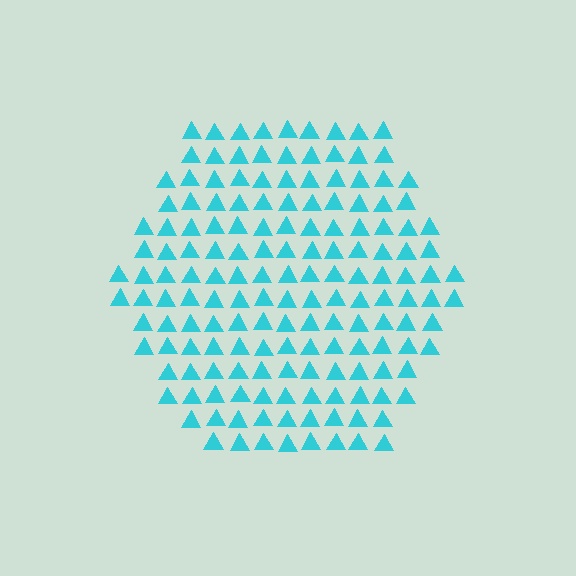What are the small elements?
The small elements are triangles.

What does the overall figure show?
The overall figure shows a hexagon.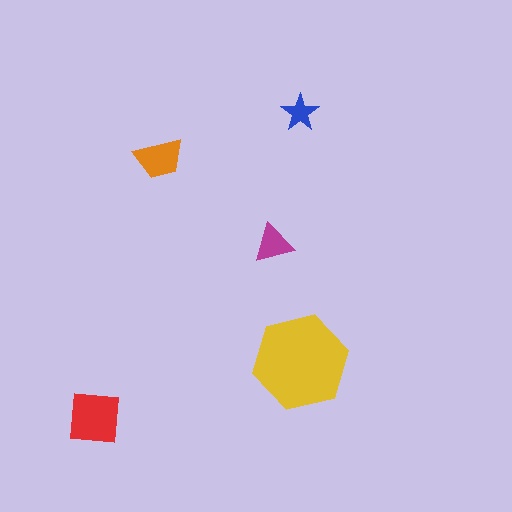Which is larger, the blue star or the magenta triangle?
The magenta triangle.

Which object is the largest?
The yellow hexagon.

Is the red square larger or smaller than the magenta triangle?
Larger.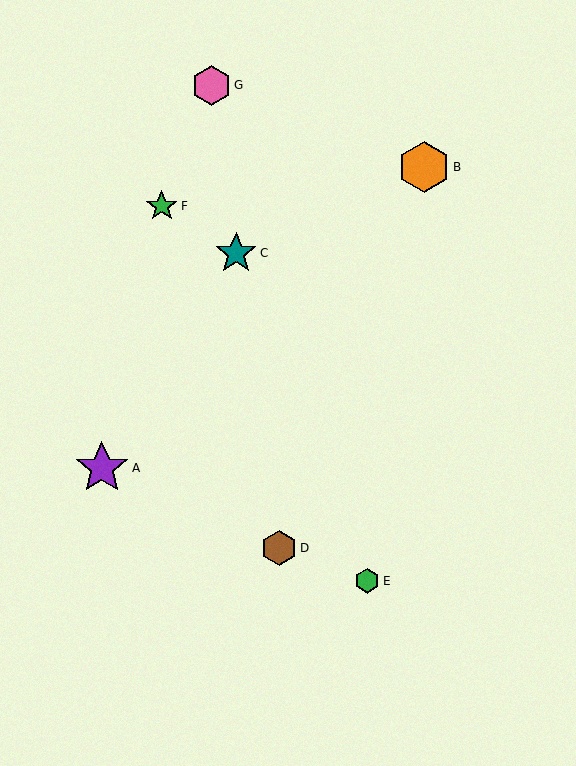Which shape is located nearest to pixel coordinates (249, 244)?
The teal star (labeled C) at (236, 253) is nearest to that location.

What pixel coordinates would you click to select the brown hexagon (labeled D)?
Click at (279, 548) to select the brown hexagon D.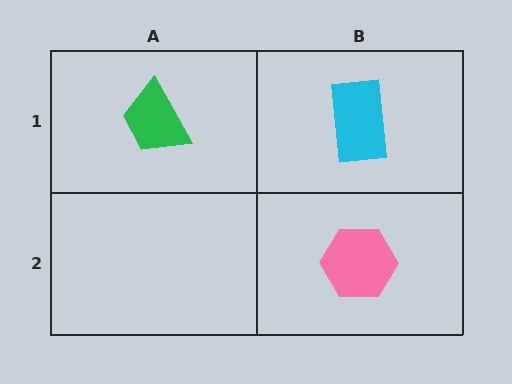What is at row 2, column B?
A pink hexagon.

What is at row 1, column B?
A cyan rectangle.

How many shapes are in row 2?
1 shape.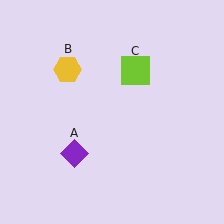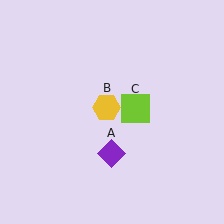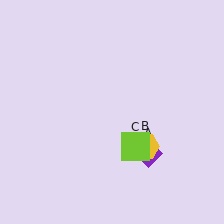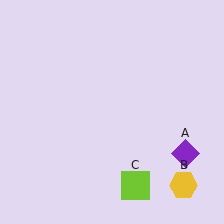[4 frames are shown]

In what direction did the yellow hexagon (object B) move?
The yellow hexagon (object B) moved down and to the right.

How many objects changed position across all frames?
3 objects changed position: purple diamond (object A), yellow hexagon (object B), lime square (object C).